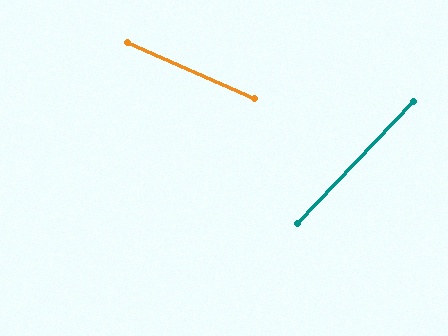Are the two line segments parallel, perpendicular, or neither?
Neither parallel nor perpendicular — they differ by about 70°.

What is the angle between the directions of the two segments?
Approximately 70 degrees.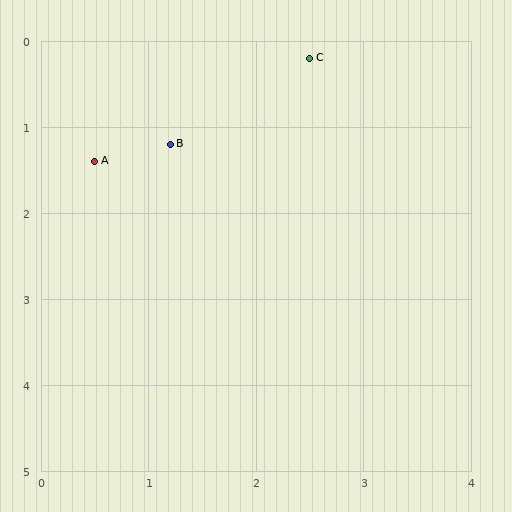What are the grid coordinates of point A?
Point A is at approximately (0.5, 1.4).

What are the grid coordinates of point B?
Point B is at approximately (1.2, 1.2).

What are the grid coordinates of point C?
Point C is at approximately (2.5, 0.2).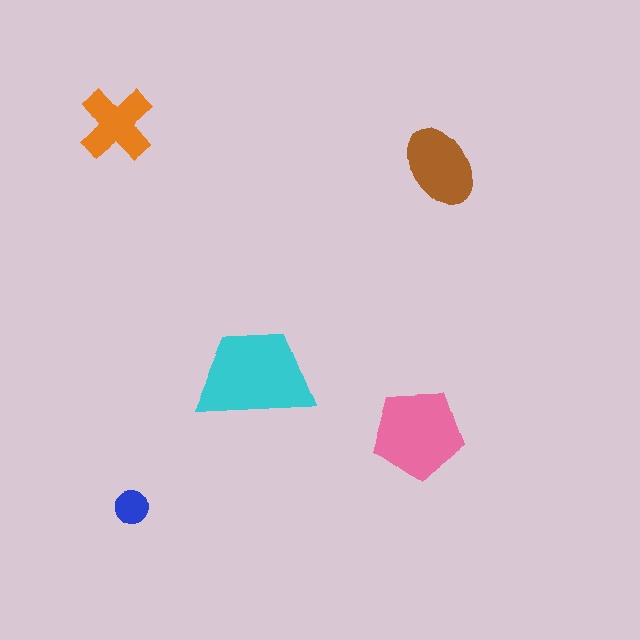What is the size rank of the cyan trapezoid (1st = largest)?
1st.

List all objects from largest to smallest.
The cyan trapezoid, the pink pentagon, the brown ellipse, the orange cross, the blue circle.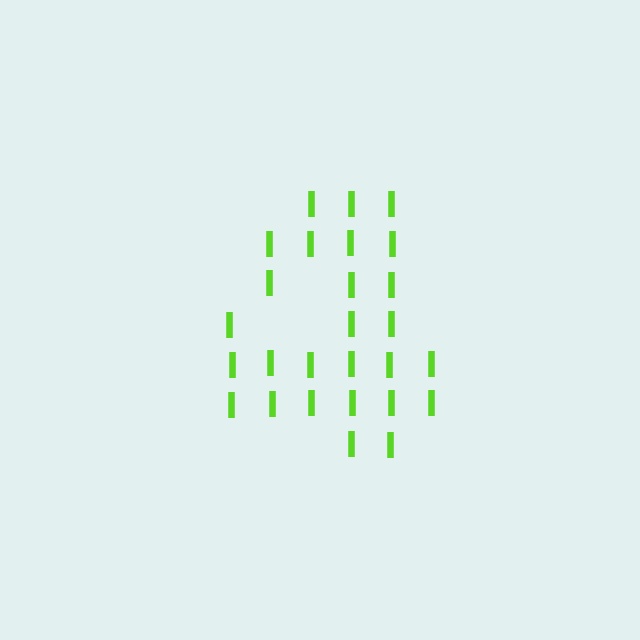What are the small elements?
The small elements are letter I's.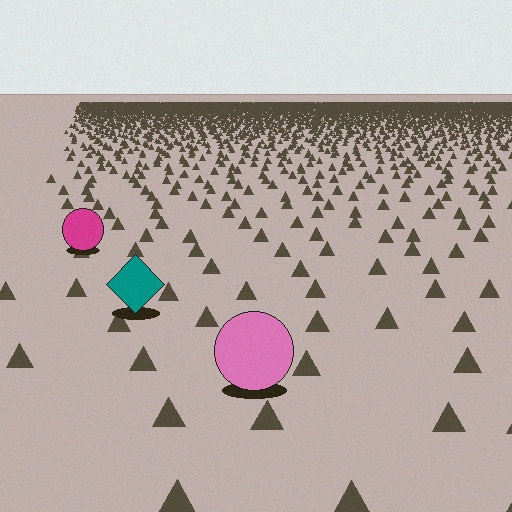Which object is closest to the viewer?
The pink circle is closest. The texture marks near it are larger and more spread out.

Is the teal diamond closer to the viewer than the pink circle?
No. The pink circle is closer — you can tell from the texture gradient: the ground texture is coarser near it.